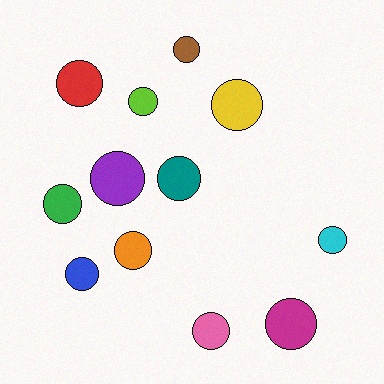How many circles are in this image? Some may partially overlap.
There are 12 circles.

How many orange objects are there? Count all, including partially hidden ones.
There is 1 orange object.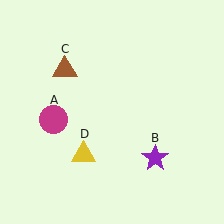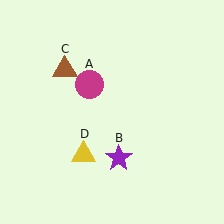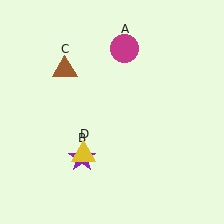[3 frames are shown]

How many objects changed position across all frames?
2 objects changed position: magenta circle (object A), purple star (object B).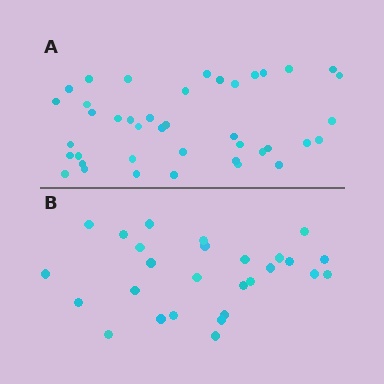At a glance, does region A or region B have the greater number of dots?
Region A (the top region) has more dots.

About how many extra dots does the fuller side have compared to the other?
Region A has approximately 15 more dots than region B.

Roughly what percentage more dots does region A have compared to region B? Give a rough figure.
About 50% more.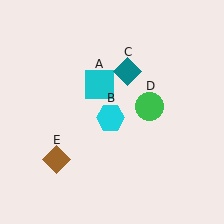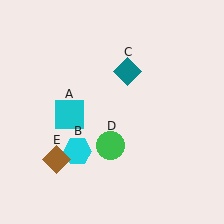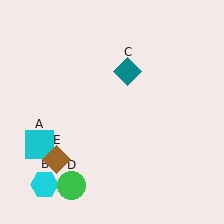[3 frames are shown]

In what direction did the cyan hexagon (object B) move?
The cyan hexagon (object B) moved down and to the left.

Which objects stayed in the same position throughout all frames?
Teal diamond (object C) and brown diamond (object E) remained stationary.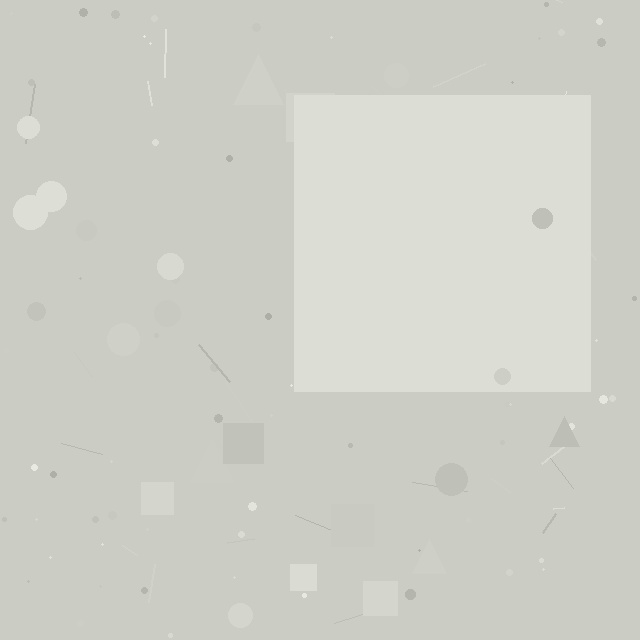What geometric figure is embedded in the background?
A square is embedded in the background.